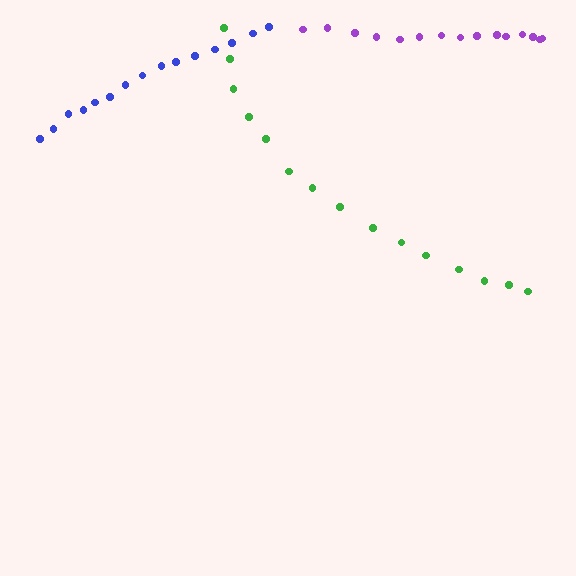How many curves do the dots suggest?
There are 3 distinct paths.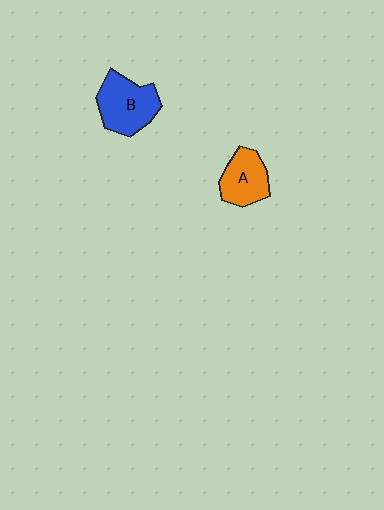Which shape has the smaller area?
Shape A (orange).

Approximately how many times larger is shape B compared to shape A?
Approximately 1.3 times.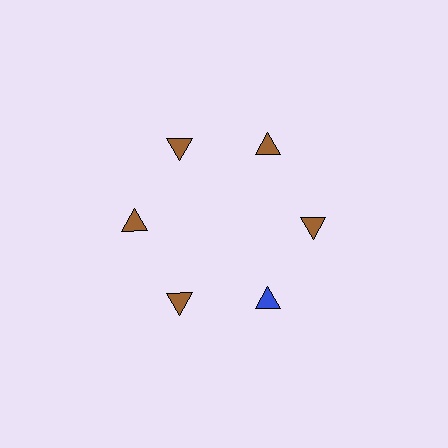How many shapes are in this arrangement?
There are 6 shapes arranged in a ring pattern.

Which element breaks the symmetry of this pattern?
The blue triangle at roughly the 5 o'clock position breaks the symmetry. All other shapes are brown triangles.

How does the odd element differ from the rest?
It has a different color: blue instead of brown.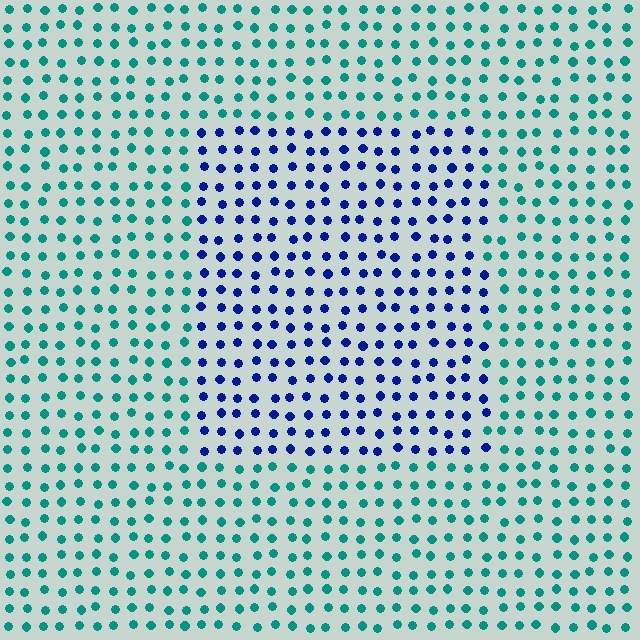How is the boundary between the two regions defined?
The boundary is defined purely by a slight shift in hue (about 58 degrees). Spacing, size, and orientation are identical on both sides.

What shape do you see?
I see a rectangle.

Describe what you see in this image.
The image is filled with small teal elements in a uniform arrangement. A rectangle-shaped region is visible where the elements are tinted to a slightly different hue, forming a subtle color boundary.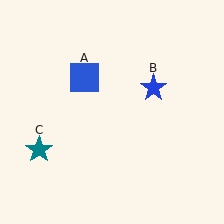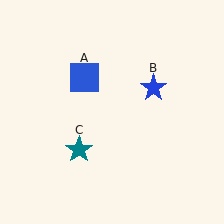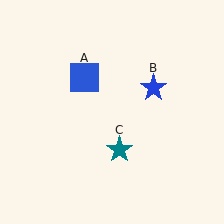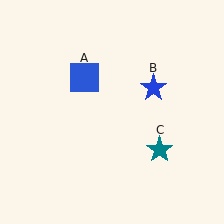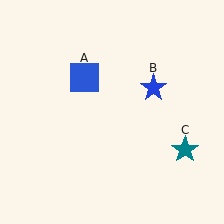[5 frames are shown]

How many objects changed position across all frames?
1 object changed position: teal star (object C).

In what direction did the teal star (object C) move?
The teal star (object C) moved right.